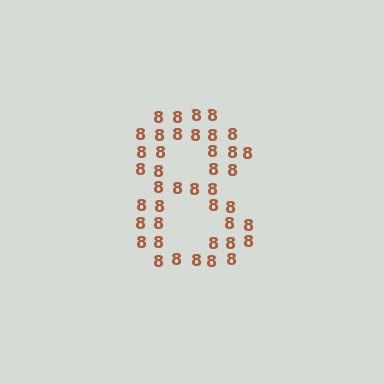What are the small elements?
The small elements are digit 8's.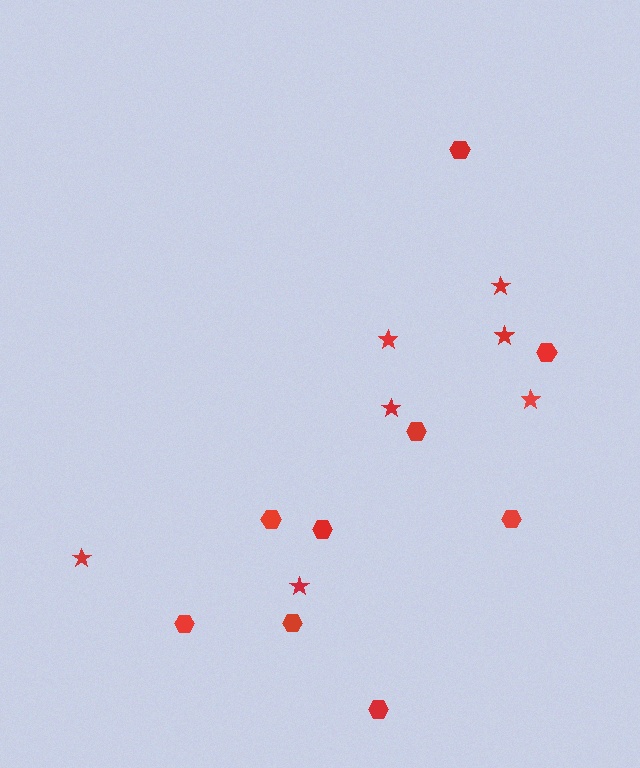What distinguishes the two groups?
There are 2 groups: one group of stars (7) and one group of hexagons (9).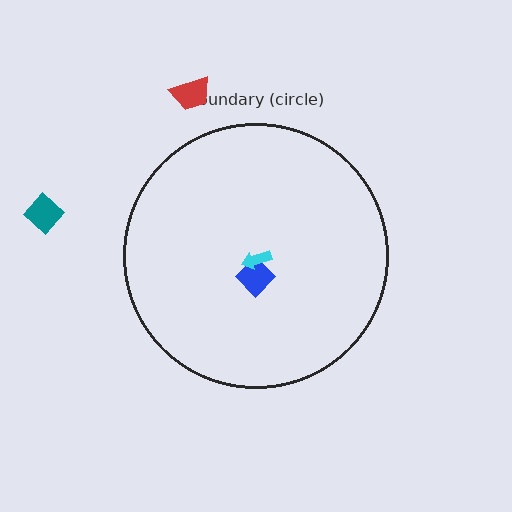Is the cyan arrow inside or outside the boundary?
Inside.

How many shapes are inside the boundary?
2 inside, 2 outside.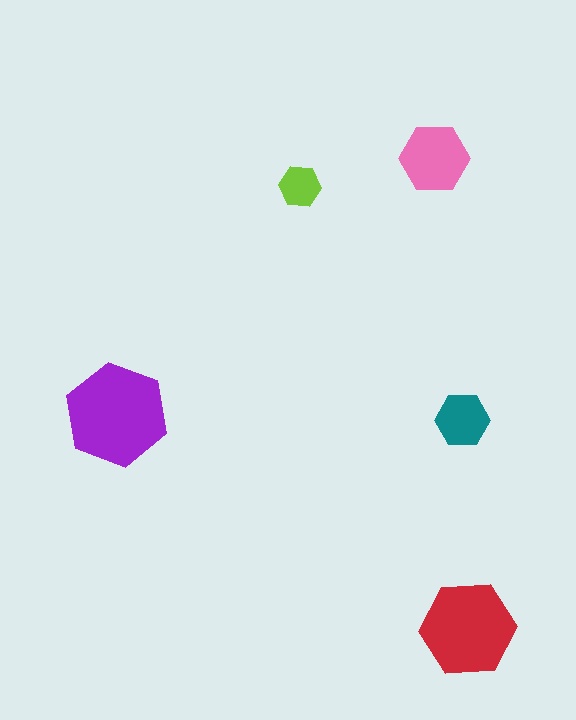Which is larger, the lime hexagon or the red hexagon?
The red one.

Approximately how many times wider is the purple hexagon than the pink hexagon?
About 1.5 times wider.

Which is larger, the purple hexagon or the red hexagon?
The purple one.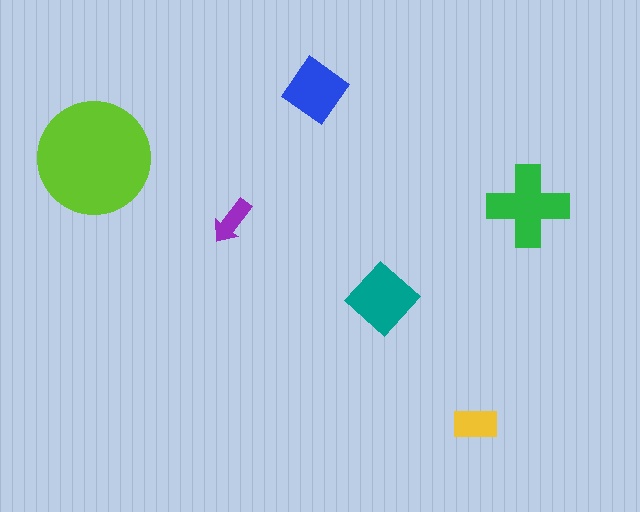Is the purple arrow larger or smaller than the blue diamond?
Smaller.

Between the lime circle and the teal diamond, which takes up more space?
The lime circle.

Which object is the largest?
The lime circle.